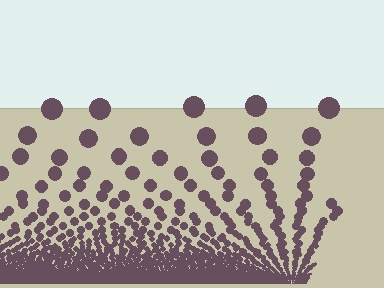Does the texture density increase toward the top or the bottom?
Density increases toward the bottom.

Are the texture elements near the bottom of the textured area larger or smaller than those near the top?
Smaller. The gradient is inverted — elements near the bottom are smaller and denser.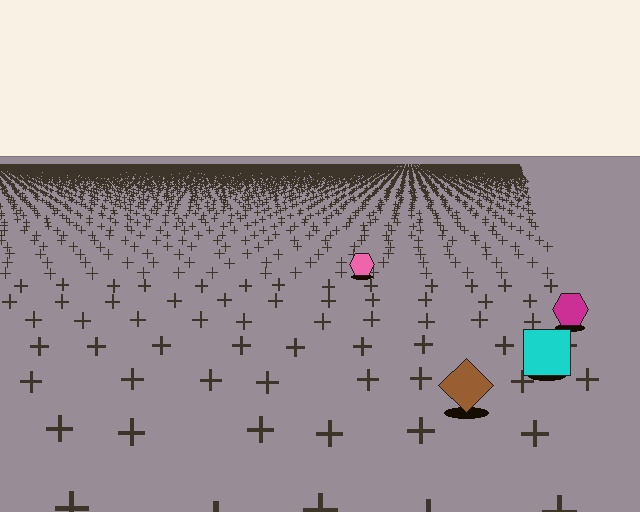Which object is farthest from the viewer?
The pink hexagon is farthest from the viewer. It appears smaller and the ground texture around it is denser.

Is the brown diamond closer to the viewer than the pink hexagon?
Yes. The brown diamond is closer — you can tell from the texture gradient: the ground texture is coarser near it.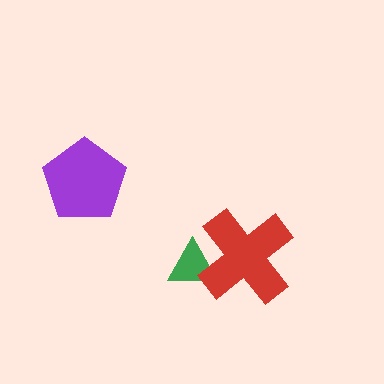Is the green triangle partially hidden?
Yes, it is partially covered by another shape.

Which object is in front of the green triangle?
The red cross is in front of the green triangle.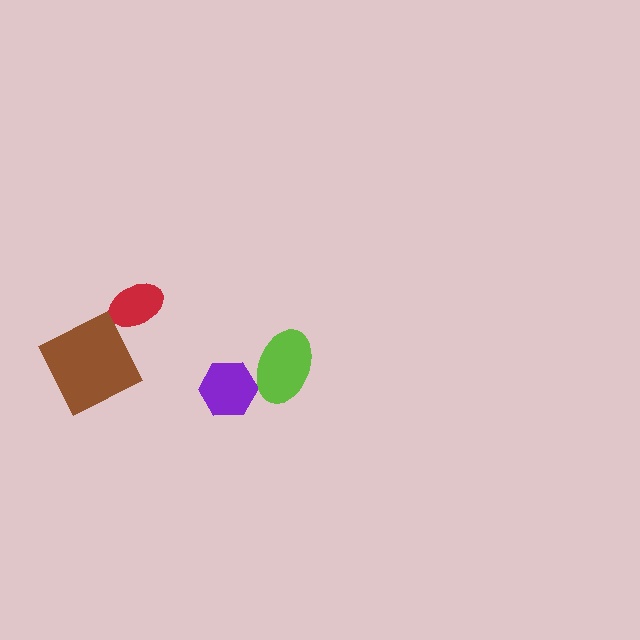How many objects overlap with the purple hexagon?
1 object overlaps with the purple hexagon.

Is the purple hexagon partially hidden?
Yes, it is partially covered by another shape.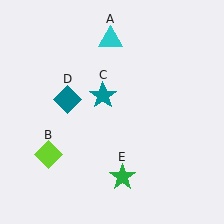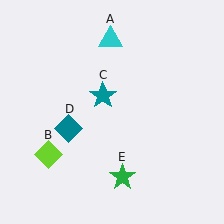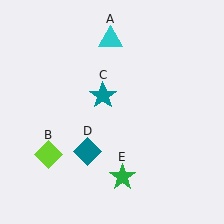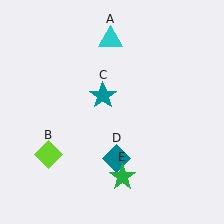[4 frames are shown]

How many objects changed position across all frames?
1 object changed position: teal diamond (object D).